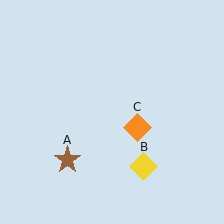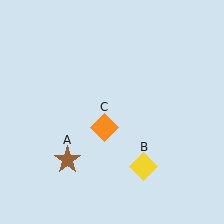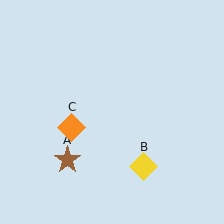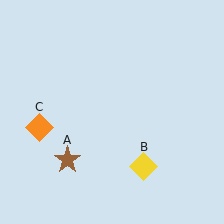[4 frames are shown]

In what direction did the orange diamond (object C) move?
The orange diamond (object C) moved left.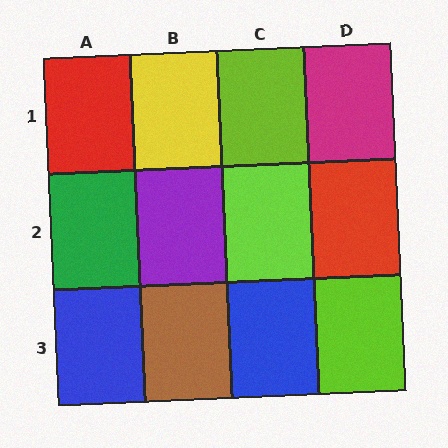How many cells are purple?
1 cell is purple.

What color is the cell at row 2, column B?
Purple.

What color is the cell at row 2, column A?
Green.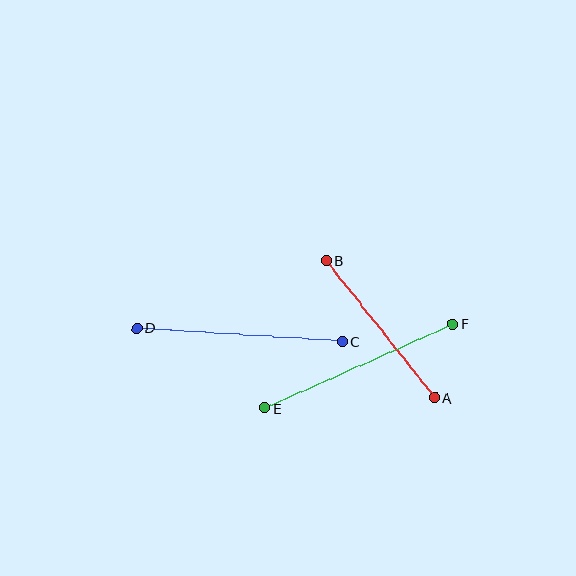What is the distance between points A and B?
The distance is approximately 175 pixels.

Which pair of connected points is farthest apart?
Points C and D are farthest apart.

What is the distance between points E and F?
The distance is approximately 206 pixels.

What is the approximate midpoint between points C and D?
The midpoint is at approximately (240, 335) pixels.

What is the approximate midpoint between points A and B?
The midpoint is at approximately (380, 329) pixels.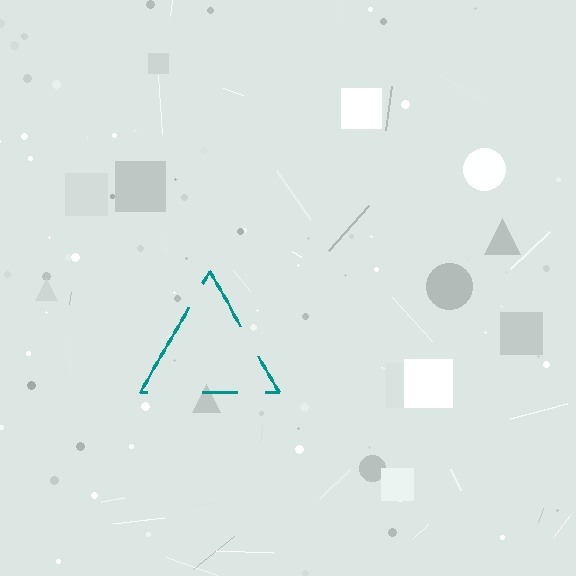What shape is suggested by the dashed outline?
The dashed outline suggests a triangle.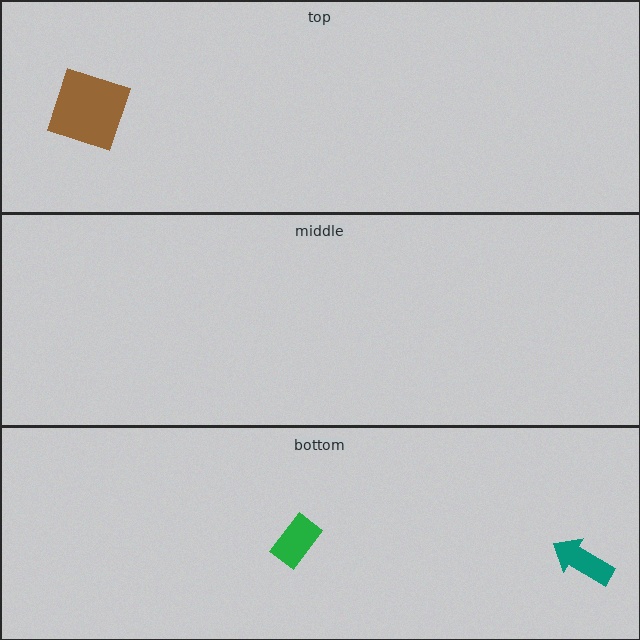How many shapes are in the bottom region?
2.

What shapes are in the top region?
The brown square.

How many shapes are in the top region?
1.